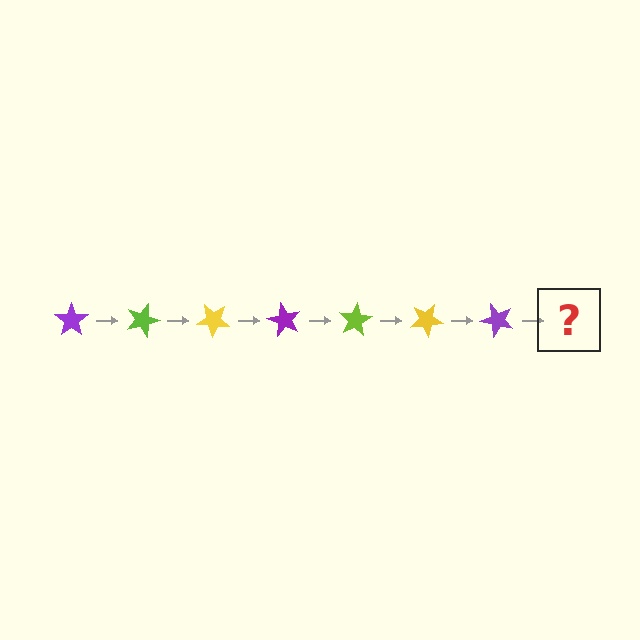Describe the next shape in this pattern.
It should be a lime star, rotated 140 degrees from the start.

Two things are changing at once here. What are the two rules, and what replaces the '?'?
The two rules are that it rotates 20 degrees each step and the color cycles through purple, lime, and yellow. The '?' should be a lime star, rotated 140 degrees from the start.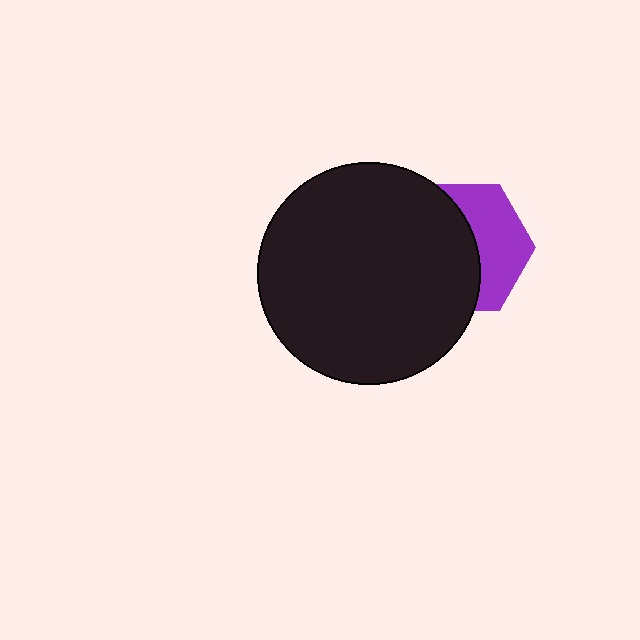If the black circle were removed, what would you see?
You would see the complete purple hexagon.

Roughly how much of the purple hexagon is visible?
A small part of it is visible (roughly 43%).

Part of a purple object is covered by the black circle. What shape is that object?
It is a hexagon.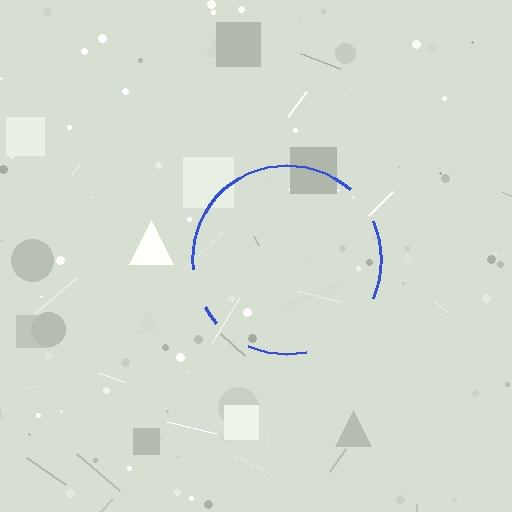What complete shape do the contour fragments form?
The contour fragments form a circle.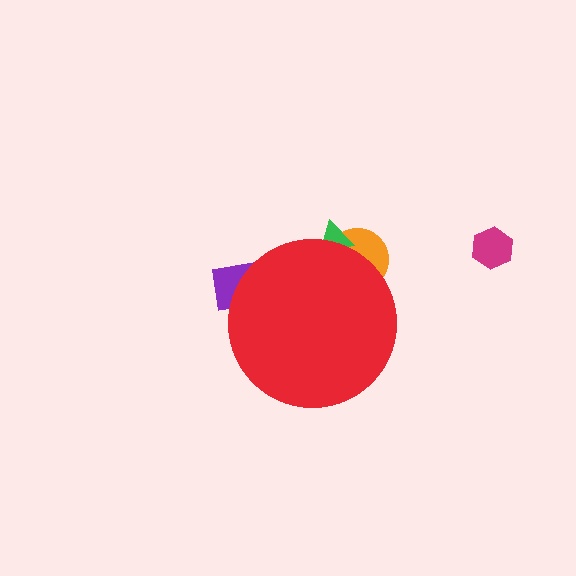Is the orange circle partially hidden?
Yes, the orange circle is partially hidden behind the red circle.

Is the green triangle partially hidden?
Yes, the green triangle is partially hidden behind the red circle.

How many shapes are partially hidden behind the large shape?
3 shapes are partially hidden.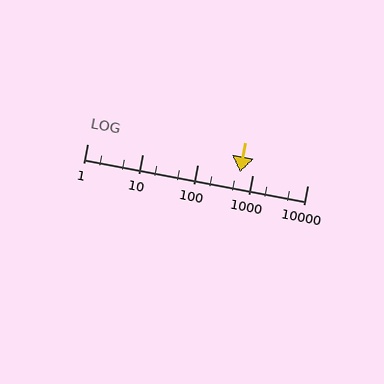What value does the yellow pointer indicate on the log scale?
The pointer indicates approximately 590.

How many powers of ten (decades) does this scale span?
The scale spans 4 decades, from 1 to 10000.